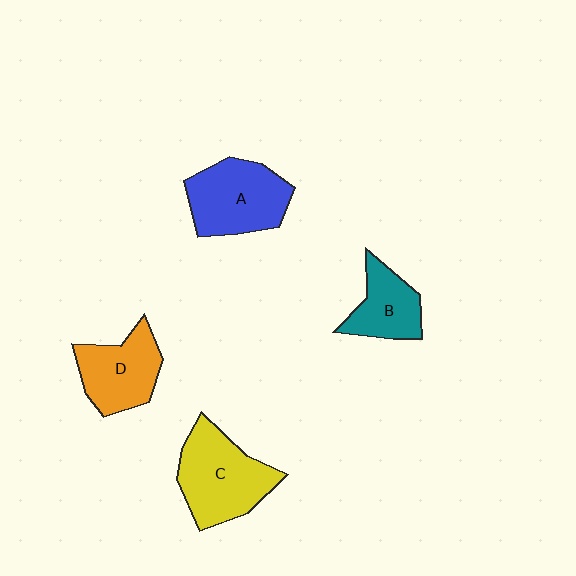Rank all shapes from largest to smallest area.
From largest to smallest: C (yellow), A (blue), D (orange), B (teal).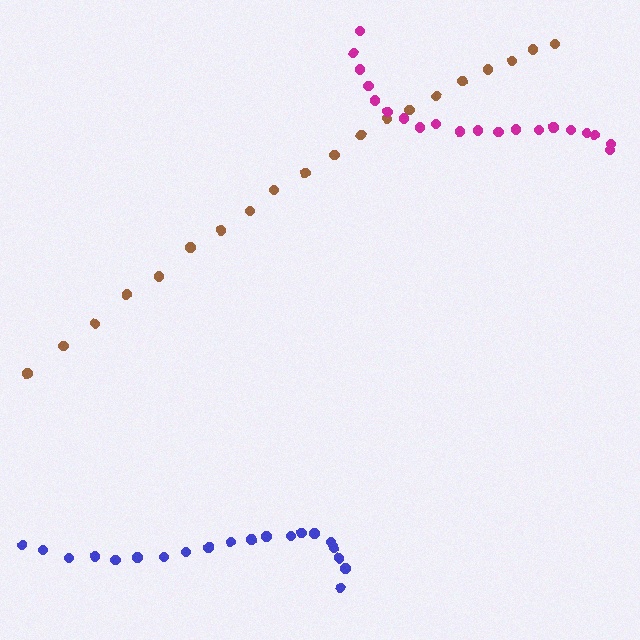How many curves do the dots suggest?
There are 3 distinct paths.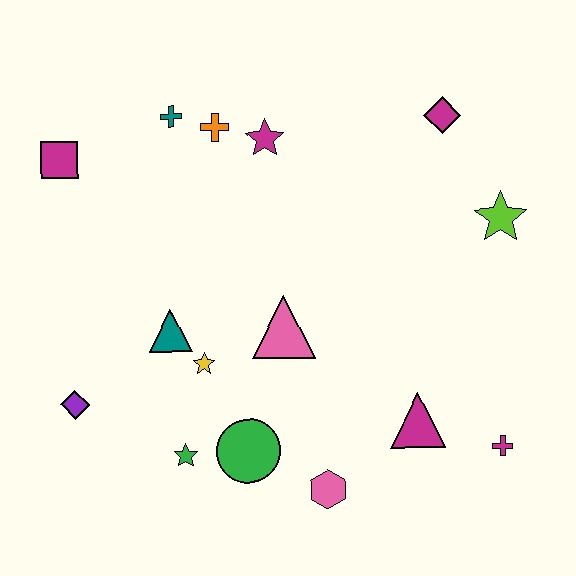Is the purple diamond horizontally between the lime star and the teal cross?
No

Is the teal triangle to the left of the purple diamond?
No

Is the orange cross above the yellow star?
Yes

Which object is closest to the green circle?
The green star is closest to the green circle.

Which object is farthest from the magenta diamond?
The purple diamond is farthest from the magenta diamond.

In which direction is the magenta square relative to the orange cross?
The magenta square is to the left of the orange cross.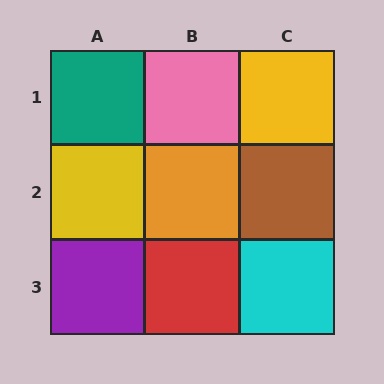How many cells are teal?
1 cell is teal.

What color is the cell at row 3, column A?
Purple.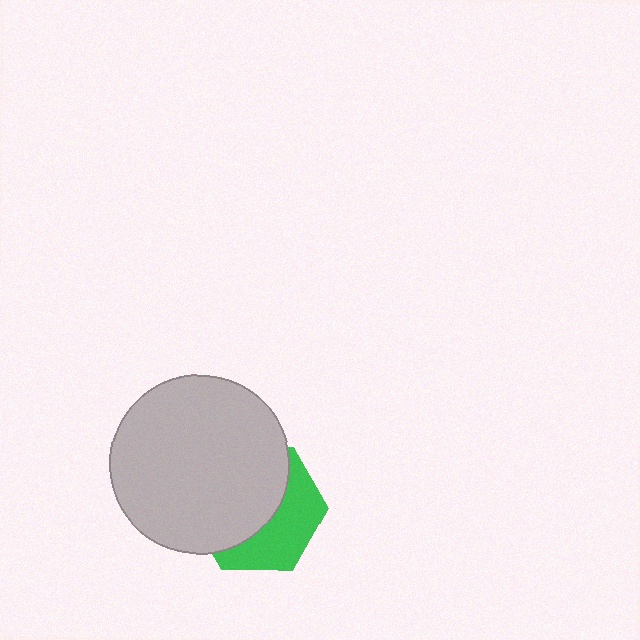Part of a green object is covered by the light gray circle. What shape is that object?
It is a hexagon.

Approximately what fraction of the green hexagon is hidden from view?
Roughly 58% of the green hexagon is hidden behind the light gray circle.